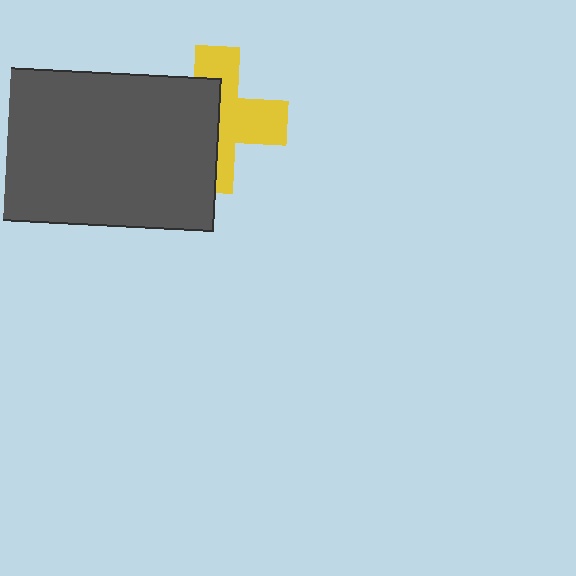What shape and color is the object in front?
The object in front is a dark gray rectangle.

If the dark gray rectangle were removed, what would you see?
You would see the complete yellow cross.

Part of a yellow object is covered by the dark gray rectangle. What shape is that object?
It is a cross.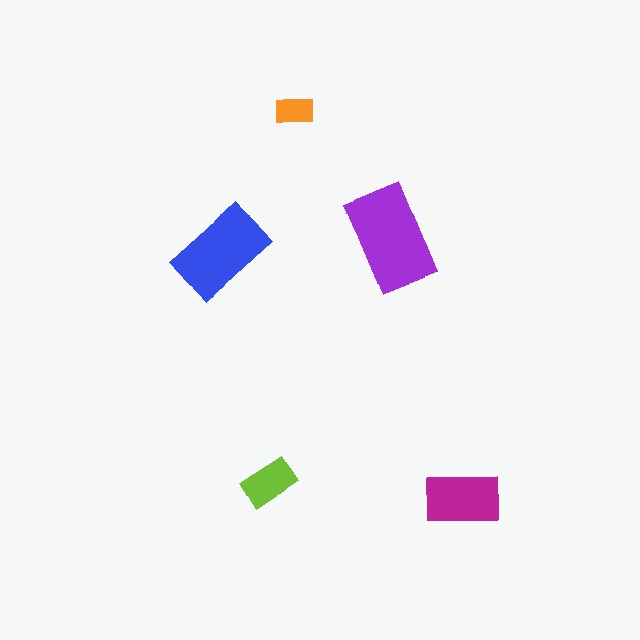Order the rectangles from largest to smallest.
the purple one, the blue one, the magenta one, the lime one, the orange one.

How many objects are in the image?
There are 5 objects in the image.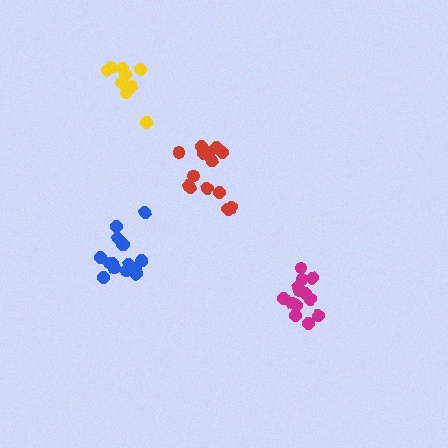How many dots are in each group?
Group 1: 14 dots, Group 2: 11 dots, Group 3: 13 dots, Group 4: 17 dots (55 total).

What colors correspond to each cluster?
The clusters are colored: red, yellow, magenta, blue.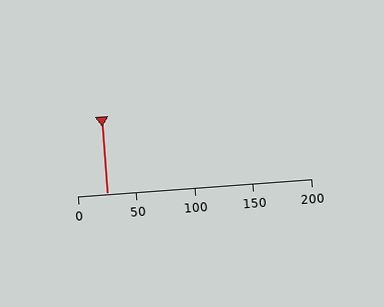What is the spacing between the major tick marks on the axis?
The major ticks are spaced 50 apart.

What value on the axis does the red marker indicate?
The marker indicates approximately 25.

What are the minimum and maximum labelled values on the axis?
The axis runs from 0 to 200.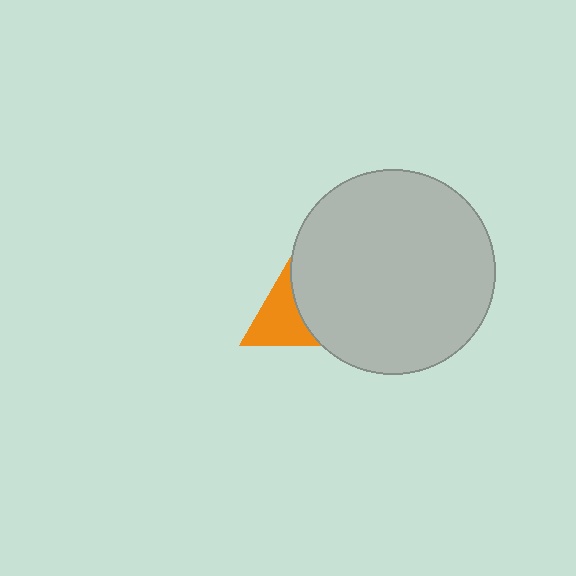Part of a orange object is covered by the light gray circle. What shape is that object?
It is a triangle.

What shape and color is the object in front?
The object in front is a light gray circle.